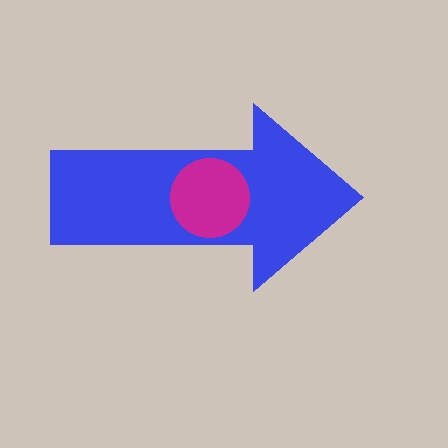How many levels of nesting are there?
2.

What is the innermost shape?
The magenta circle.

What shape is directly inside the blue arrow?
The magenta circle.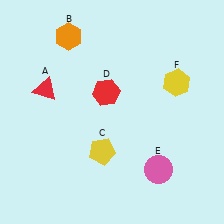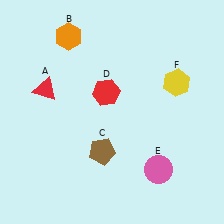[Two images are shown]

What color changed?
The pentagon (C) changed from yellow in Image 1 to brown in Image 2.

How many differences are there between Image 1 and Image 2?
There is 1 difference between the two images.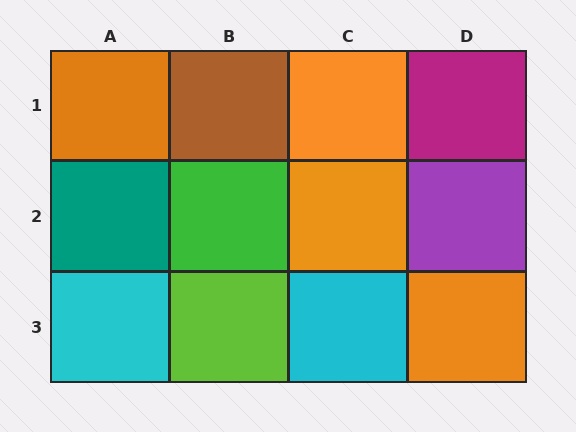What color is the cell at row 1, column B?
Brown.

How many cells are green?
1 cell is green.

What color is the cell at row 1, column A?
Orange.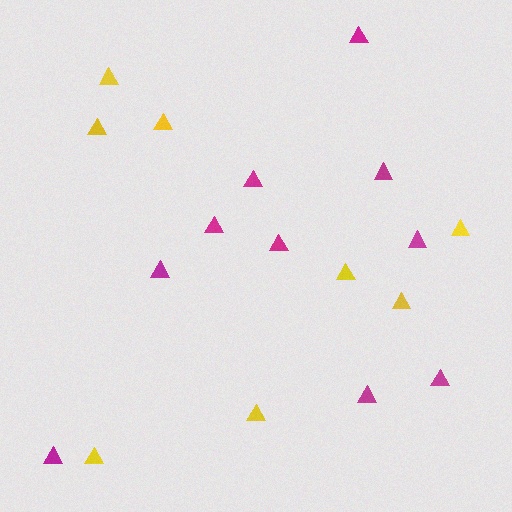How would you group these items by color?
There are 2 groups: one group of magenta triangles (10) and one group of yellow triangles (8).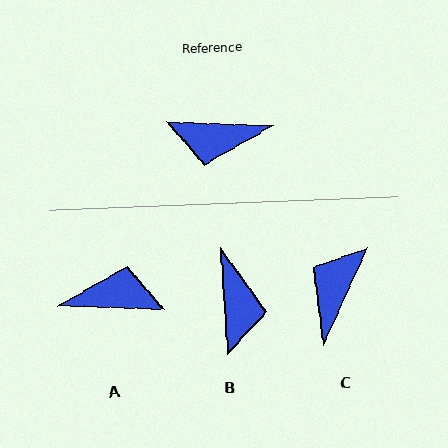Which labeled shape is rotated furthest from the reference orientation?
A, about 180 degrees away.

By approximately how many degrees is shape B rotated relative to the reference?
Approximately 96 degrees counter-clockwise.